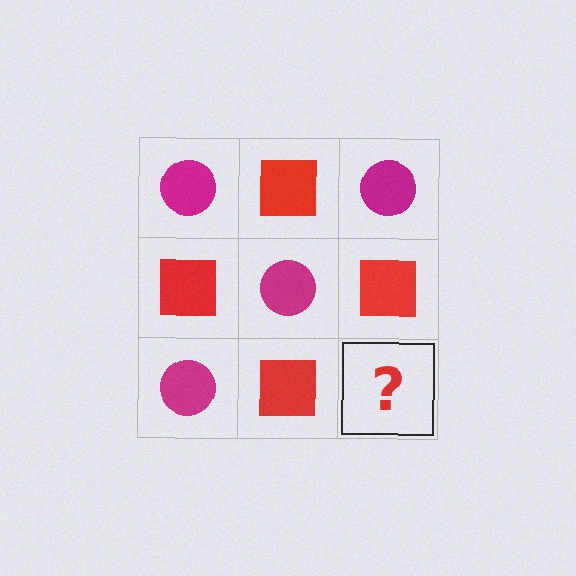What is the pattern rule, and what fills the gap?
The rule is that it alternates magenta circle and red square in a checkerboard pattern. The gap should be filled with a magenta circle.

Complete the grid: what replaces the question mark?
The question mark should be replaced with a magenta circle.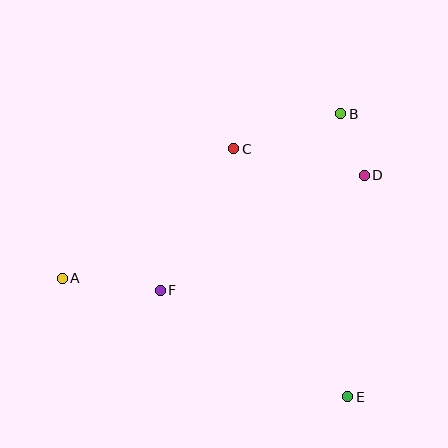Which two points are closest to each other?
Points B and D are closest to each other.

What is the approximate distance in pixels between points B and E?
The distance between B and E is approximately 283 pixels.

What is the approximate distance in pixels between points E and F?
The distance between E and F is approximately 216 pixels.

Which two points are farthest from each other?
Points A and B are farthest from each other.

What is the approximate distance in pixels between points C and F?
The distance between C and F is approximately 160 pixels.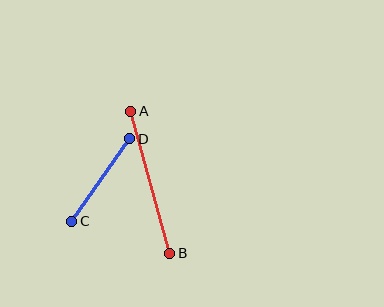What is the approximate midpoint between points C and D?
The midpoint is at approximately (101, 180) pixels.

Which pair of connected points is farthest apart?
Points A and B are farthest apart.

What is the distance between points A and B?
The distance is approximately 147 pixels.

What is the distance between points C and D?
The distance is approximately 100 pixels.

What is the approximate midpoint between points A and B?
The midpoint is at approximately (150, 182) pixels.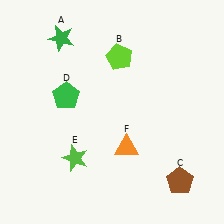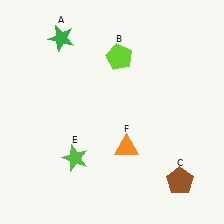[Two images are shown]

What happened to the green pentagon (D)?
The green pentagon (D) was removed in Image 2. It was in the top-left area of Image 1.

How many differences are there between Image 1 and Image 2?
There is 1 difference between the two images.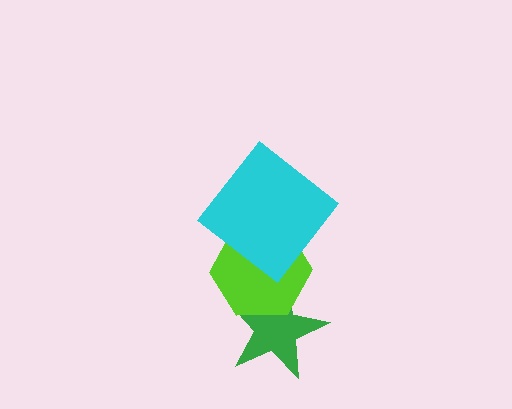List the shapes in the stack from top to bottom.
From top to bottom: the cyan diamond, the lime hexagon, the green star.